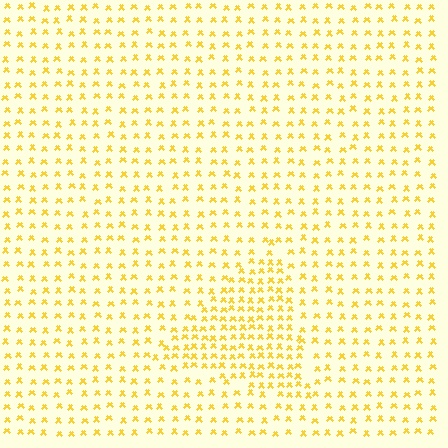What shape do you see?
I see a triangle.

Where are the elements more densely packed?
The elements are more densely packed inside the triangle boundary.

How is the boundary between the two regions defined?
The boundary is defined by a change in element density (approximately 1.8x ratio). All elements are the same color, size, and shape.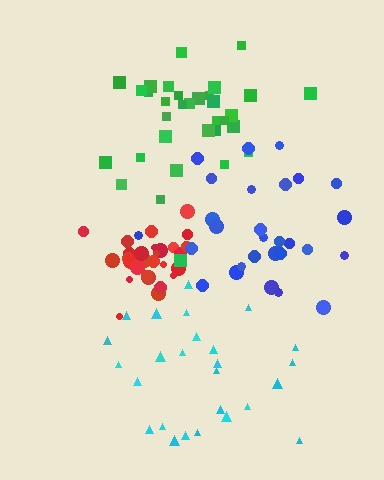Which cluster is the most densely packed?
Red.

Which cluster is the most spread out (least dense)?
Blue.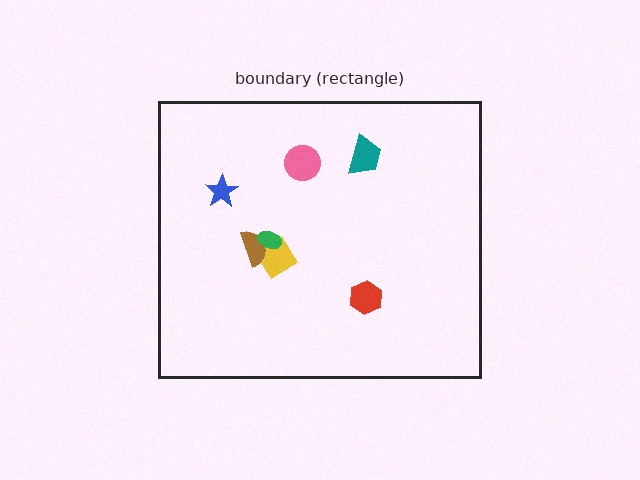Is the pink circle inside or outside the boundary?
Inside.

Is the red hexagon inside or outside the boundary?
Inside.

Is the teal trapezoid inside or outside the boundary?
Inside.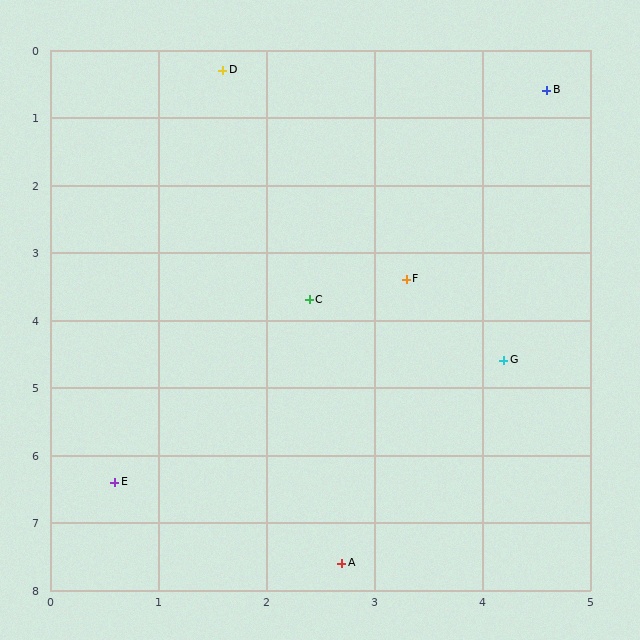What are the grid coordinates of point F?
Point F is at approximately (3.3, 3.4).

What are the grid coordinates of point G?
Point G is at approximately (4.2, 4.6).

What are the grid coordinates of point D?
Point D is at approximately (1.6, 0.3).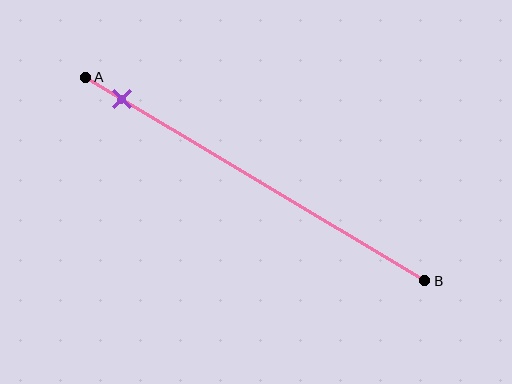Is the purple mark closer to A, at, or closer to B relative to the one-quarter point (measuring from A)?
The purple mark is closer to point A than the one-quarter point of segment AB.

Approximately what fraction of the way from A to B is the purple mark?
The purple mark is approximately 10% of the way from A to B.